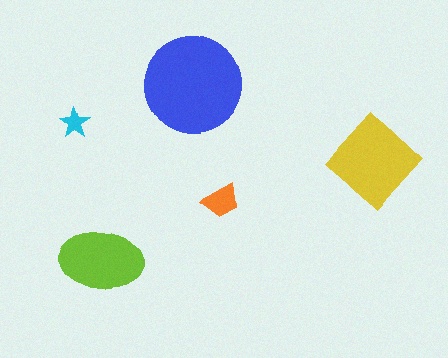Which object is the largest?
The blue circle.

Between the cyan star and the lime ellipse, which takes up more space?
The lime ellipse.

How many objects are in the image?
There are 5 objects in the image.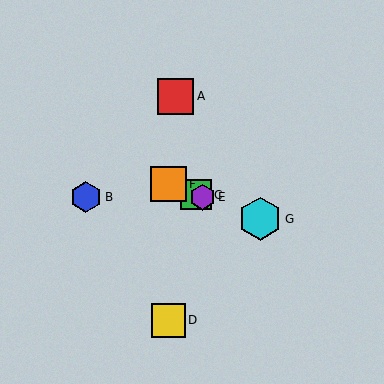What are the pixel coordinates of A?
Object A is at (176, 96).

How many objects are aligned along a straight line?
4 objects (C, E, F, G) are aligned along a straight line.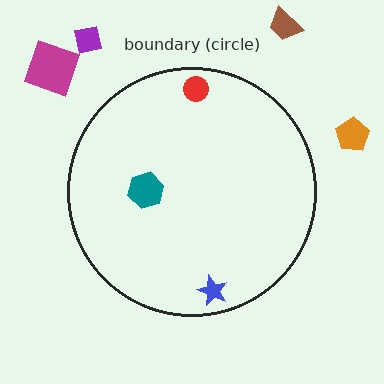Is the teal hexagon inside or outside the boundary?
Inside.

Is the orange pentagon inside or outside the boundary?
Outside.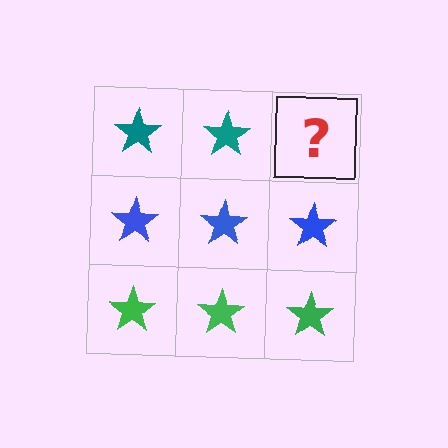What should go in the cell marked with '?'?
The missing cell should contain a teal star.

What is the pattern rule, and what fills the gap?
The rule is that each row has a consistent color. The gap should be filled with a teal star.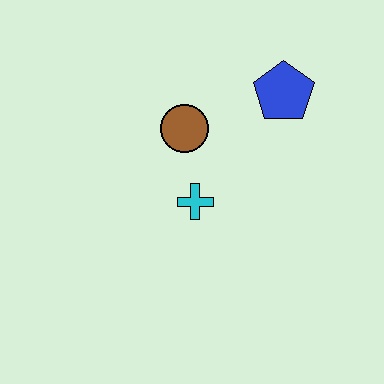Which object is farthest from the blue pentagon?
The cyan cross is farthest from the blue pentagon.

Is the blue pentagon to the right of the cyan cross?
Yes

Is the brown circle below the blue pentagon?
Yes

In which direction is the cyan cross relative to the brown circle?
The cyan cross is below the brown circle.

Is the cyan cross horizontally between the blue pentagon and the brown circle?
Yes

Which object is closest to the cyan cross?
The brown circle is closest to the cyan cross.